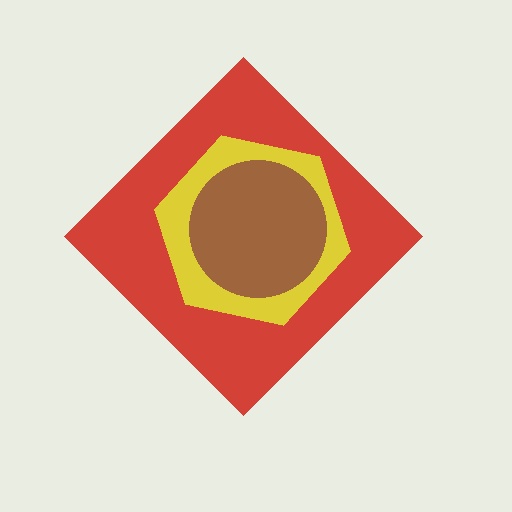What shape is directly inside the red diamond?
The yellow hexagon.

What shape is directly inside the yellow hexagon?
The brown circle.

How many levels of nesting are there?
3.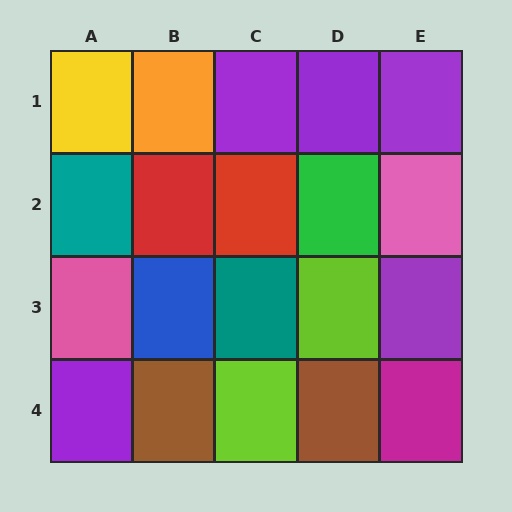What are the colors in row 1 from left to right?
Yellow, orange, purple, purple, purple.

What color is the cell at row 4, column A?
Purple.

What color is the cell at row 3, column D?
Lime.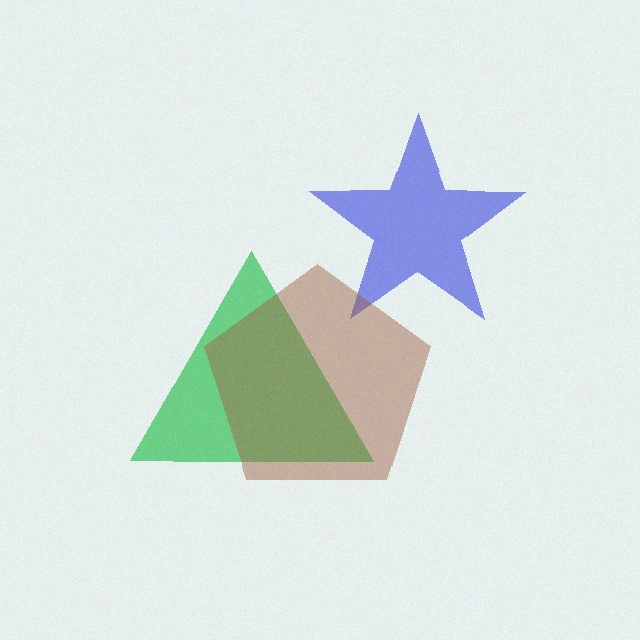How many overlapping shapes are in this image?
There are 3 overlapping shapes in the image.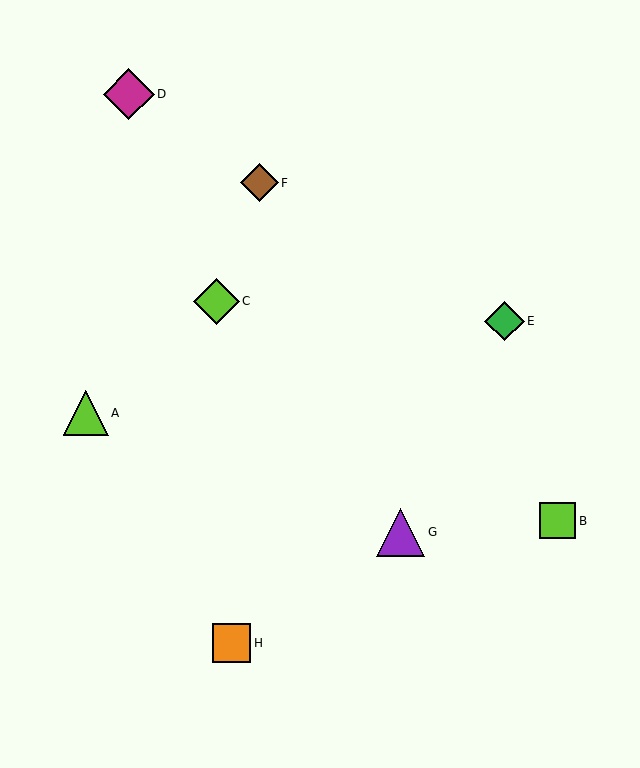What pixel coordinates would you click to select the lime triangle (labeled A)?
Click at (86, 413) to select the lime triangle A.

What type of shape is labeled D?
Shape D is a magenta diamond.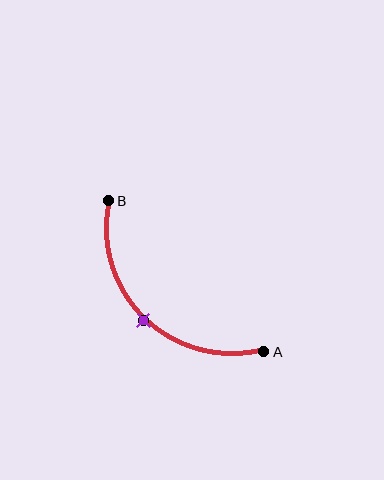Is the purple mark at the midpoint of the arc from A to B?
Yes. The purple mark lies on the arc at equal arc-length from both A and B — it is the arc midpoint.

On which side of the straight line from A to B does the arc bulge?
The arc bulges below and to the left of the straight line connecting A and B.